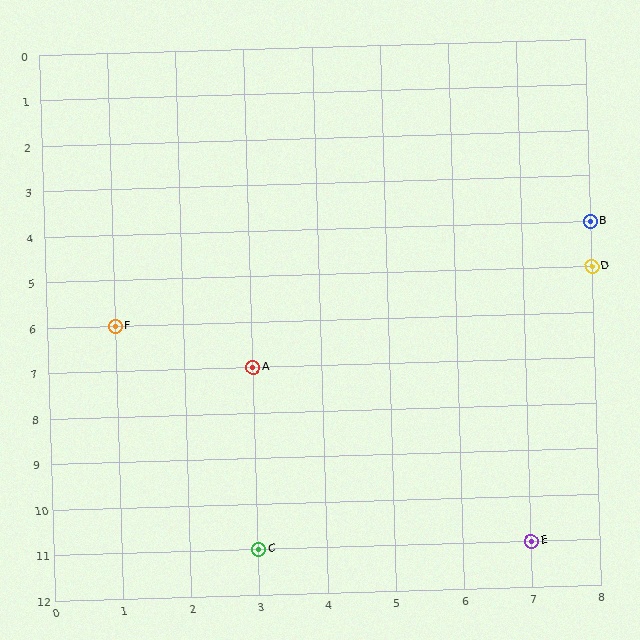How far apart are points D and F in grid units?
Points D and F are 7 columns and 1 row apart (about 7.1 grid units diagonally).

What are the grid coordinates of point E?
Point E is at grid coordinates (7, 11).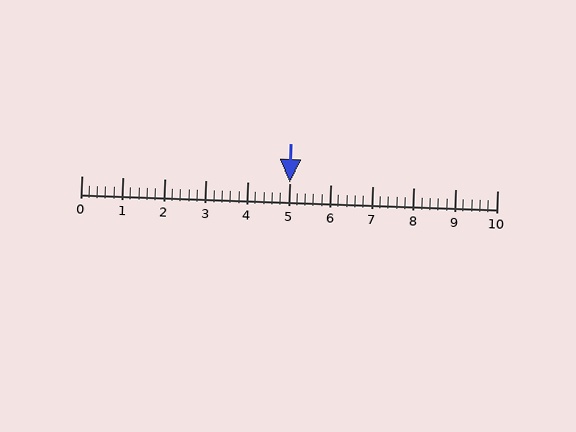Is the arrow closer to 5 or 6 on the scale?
The arrow is closer to 5.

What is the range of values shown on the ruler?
The ruler shows values from 0 to 10.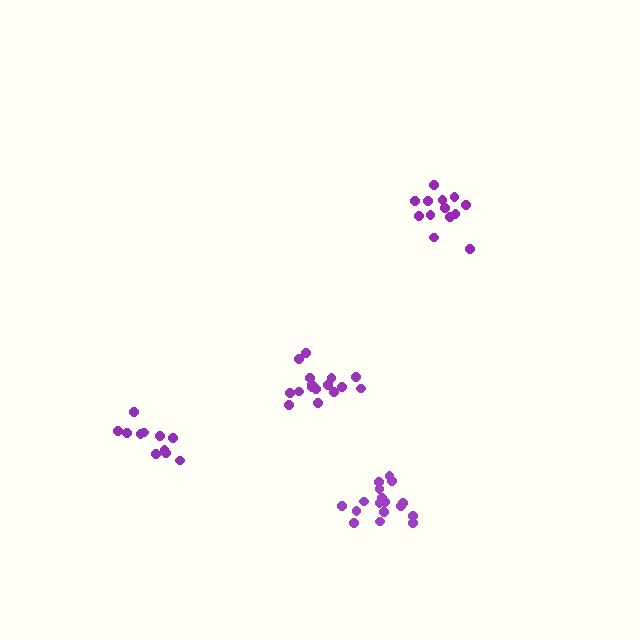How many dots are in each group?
Group 1: 17 dots, Group 2: 16 dots, Group 3: 13 dots, Group 4: 11 dots (57 total).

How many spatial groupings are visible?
There are 4 spatial groupings.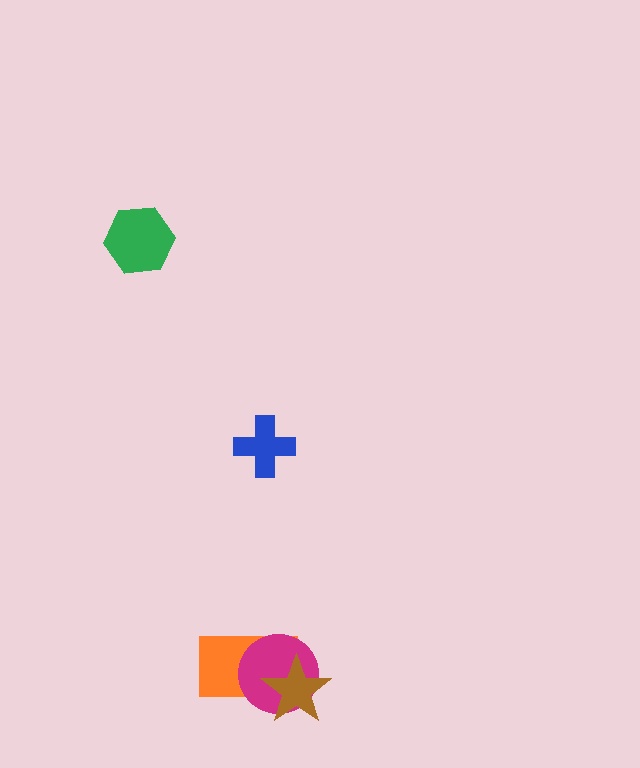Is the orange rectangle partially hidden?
Yes, it is partially covered by another shape.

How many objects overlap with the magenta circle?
2 objects overlap with the magenta circle.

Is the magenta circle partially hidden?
Yes, it is partially covered by another shape.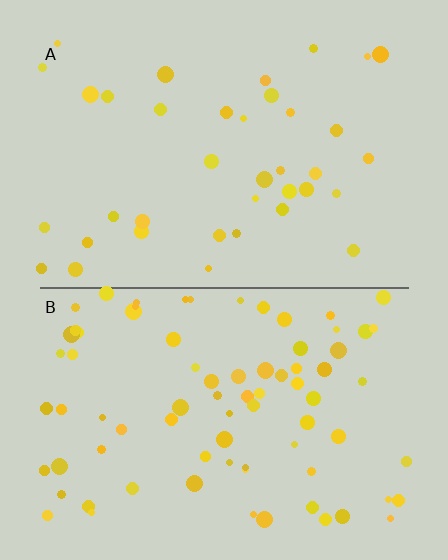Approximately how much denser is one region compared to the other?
Approximately 2.1× — region B over region A.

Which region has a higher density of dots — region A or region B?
B (the bottom).